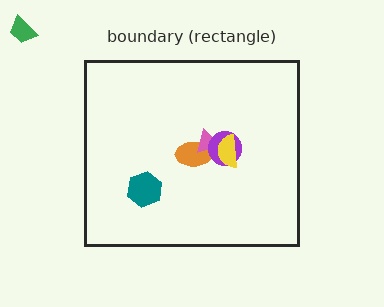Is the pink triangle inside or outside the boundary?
Inside.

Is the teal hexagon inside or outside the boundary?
Inside.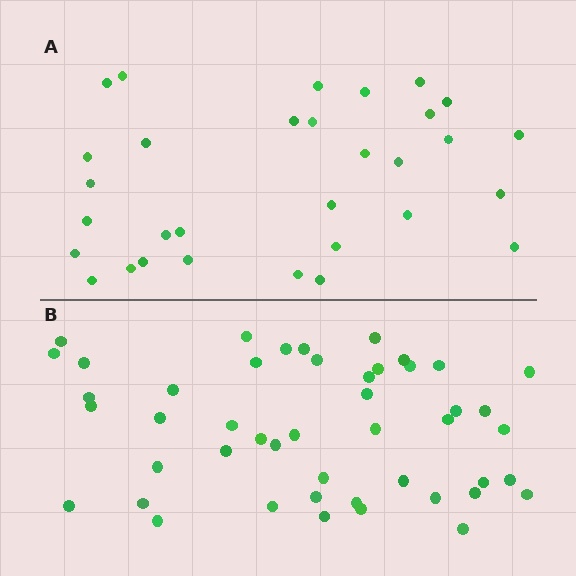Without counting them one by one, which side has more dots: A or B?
Region B (the bottom region) has more dots.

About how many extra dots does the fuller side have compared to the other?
Region B has approximately 15 more dots than region A.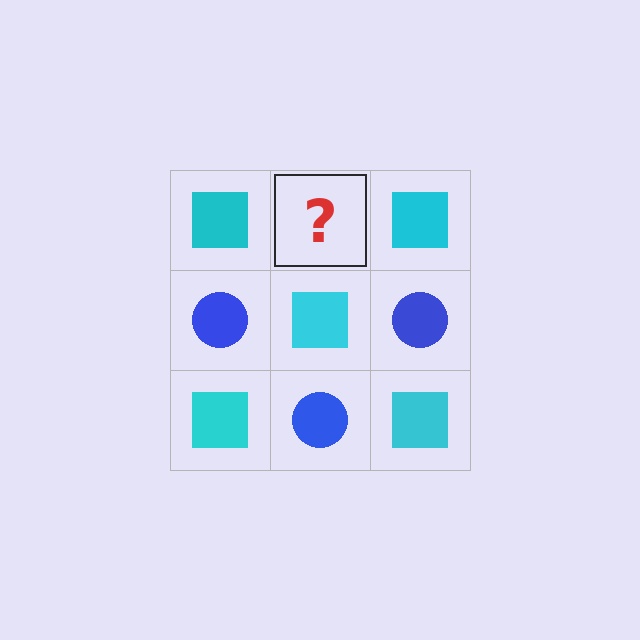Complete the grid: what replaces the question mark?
The question mark should be replaced with a blue circle.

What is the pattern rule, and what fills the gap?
The rule is that it alternates cyan square and blue circle in a checkerboard pattern. The gap should be filled with a blue circle.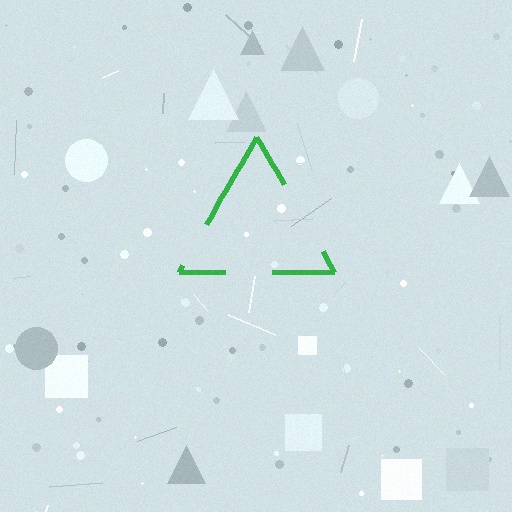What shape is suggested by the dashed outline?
The dashed outline suggests a triangle.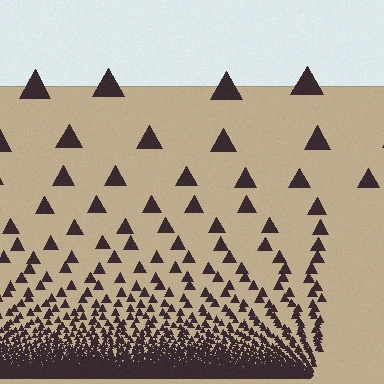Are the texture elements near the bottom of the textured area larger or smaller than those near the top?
Smaller. The gradient is inverted — elements near the bottom are smaller and denser.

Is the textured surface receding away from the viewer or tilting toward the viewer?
The surface appears to tilt toward the viewer. Texture elements get larger and sparser toward the top.